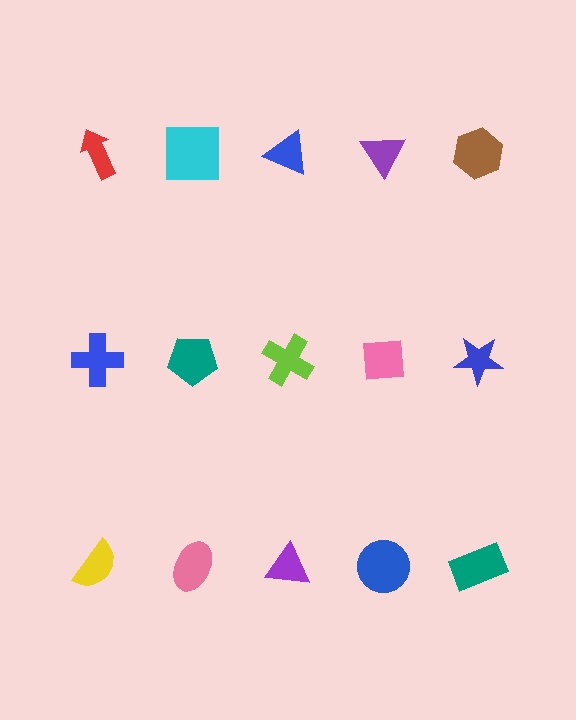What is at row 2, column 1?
A blue cross.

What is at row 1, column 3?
A blue triangle.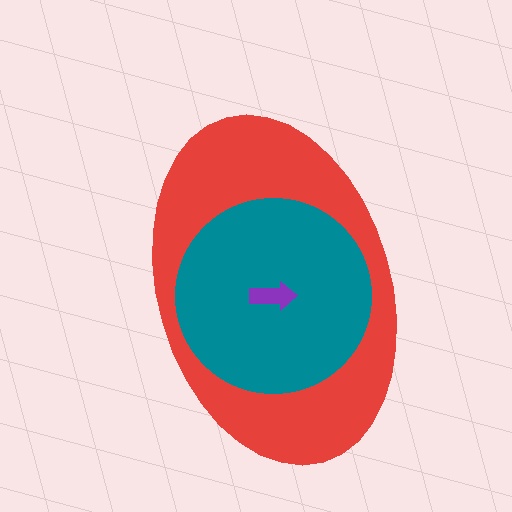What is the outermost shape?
The red ellipse.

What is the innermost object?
The purple arrow.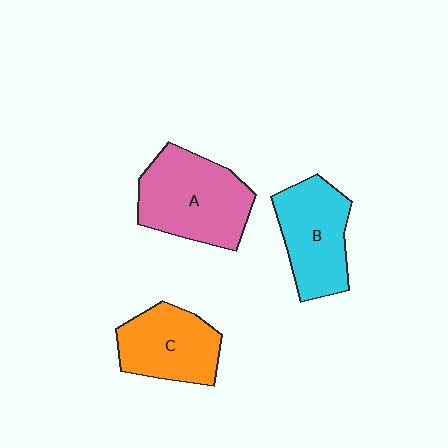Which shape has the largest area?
Shape A (pink).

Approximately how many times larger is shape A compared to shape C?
Approximately 1.3 times.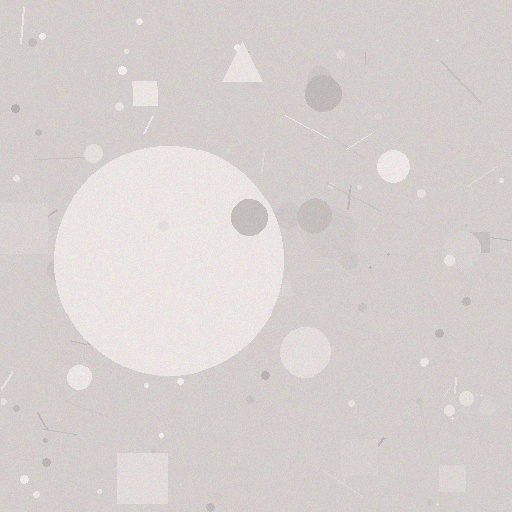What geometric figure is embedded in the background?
A circle is embedded in the background.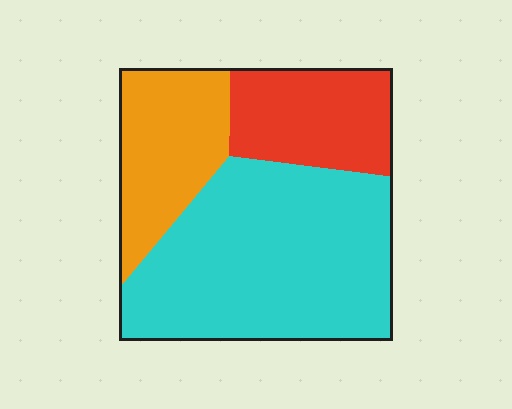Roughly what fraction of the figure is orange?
Orange covers 23% of the figure.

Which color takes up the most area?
Cyan, at roughly 55%.